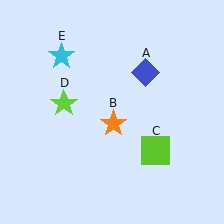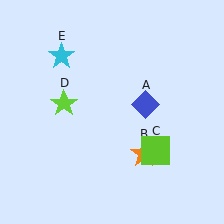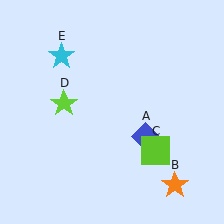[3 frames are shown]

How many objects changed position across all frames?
2 objects changed position: blue diamond (object A), orange star (object B).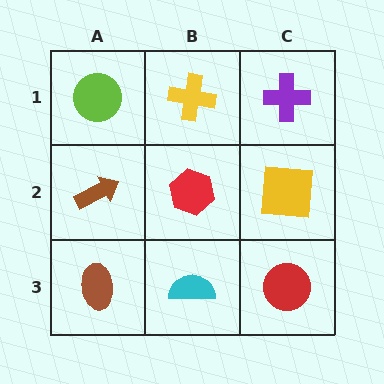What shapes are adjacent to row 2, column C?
A purple cross (row 1, column C), a red circle (row 3, column C), a red hexagon (row 2, column B).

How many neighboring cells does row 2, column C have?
3.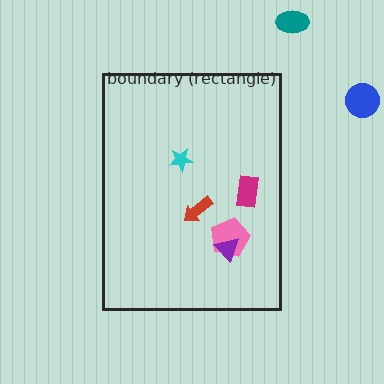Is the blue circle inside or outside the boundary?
Outside.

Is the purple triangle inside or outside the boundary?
Inside.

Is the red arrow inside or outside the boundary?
Inside.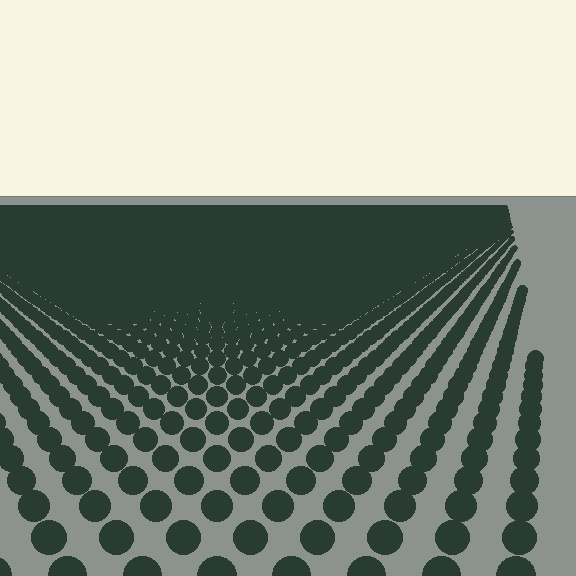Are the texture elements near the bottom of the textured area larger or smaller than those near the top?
Larger. Near the bottom, elements are closer to the viewer and appear at a bigger on-screen size.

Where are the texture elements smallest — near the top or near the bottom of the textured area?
Near the top.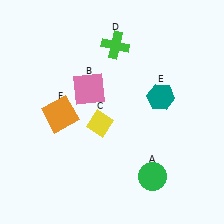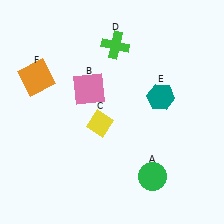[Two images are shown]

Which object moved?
The orange square (F) moved up.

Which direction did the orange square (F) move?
The orange square (F) moved up.